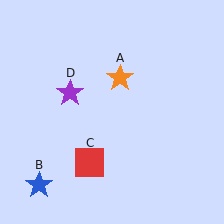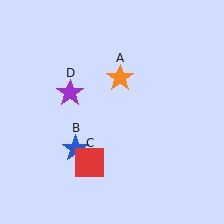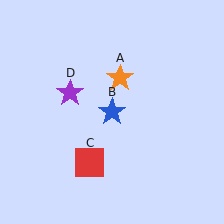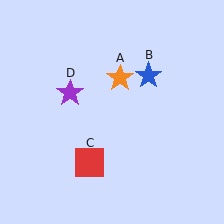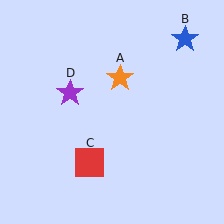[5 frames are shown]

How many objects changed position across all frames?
1 object changed position: blue star (object B).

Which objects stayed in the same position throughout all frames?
Orange star (object A) and red square (object C) and purple star (object D) remained stationary.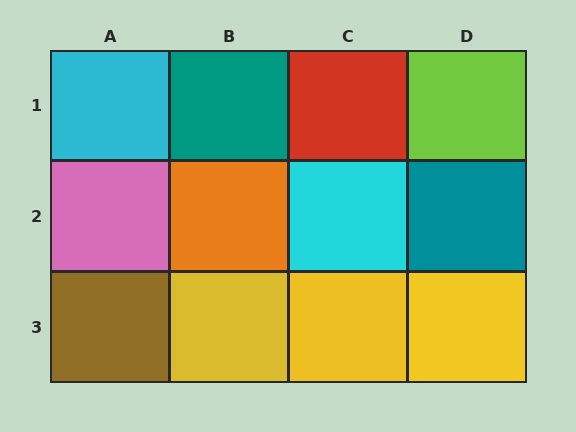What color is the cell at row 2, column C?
Cyan.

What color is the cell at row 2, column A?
Pink.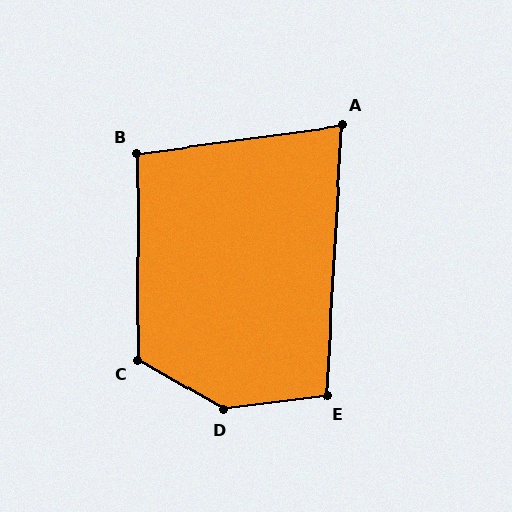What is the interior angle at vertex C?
Approximately 121 degrees (obtuse).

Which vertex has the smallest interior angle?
A, at approximately 79 degrees.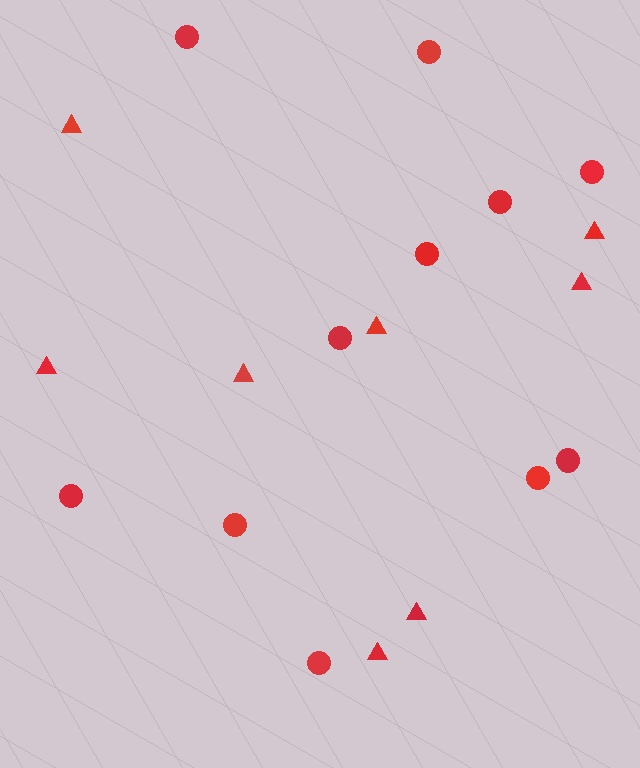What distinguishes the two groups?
There are 2 groups: one group of triangles (8) and one group of circles (11).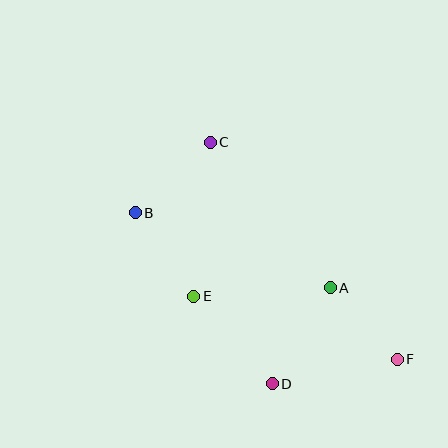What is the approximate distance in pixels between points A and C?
The distance between A and C is approximately 189 pixels.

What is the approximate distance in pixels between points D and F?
The distance between D and F is approximately 128 pixels.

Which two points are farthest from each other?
Points B and F are farthest from each other.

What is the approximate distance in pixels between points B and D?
The distance between B and D is approximately 219 pixels.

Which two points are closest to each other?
Points A and F are closest to each other.